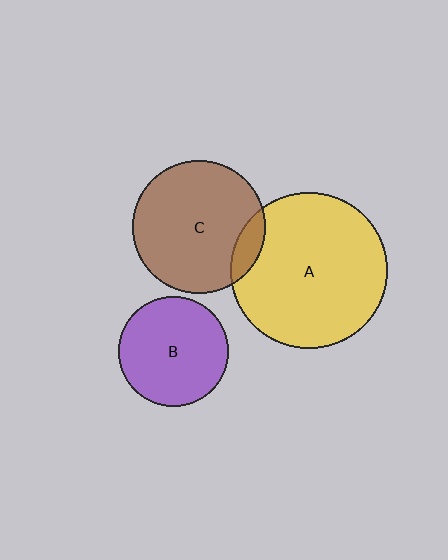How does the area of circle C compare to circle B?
Approximately 1.4 times.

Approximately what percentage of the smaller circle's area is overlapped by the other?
Approximately 10%.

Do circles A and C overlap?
Yes.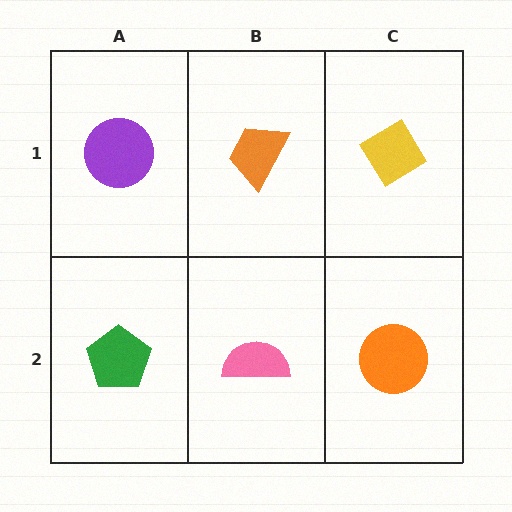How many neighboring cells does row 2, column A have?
2.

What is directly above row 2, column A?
A purple circle.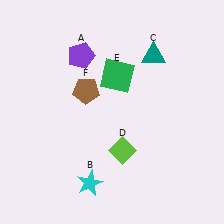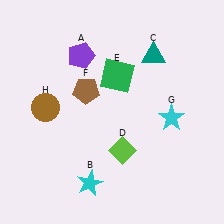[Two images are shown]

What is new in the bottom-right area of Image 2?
A cyan star (G) was added in the bottom-right area of Image 2.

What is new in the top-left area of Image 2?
A brown circle (H) was added in the top-left area of Image 2.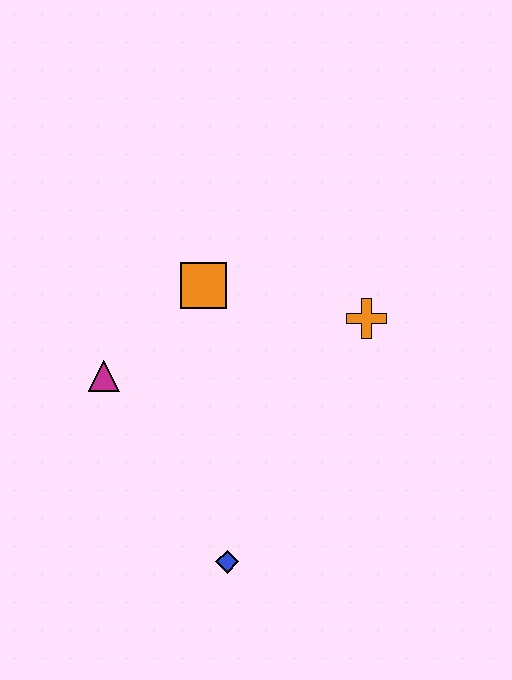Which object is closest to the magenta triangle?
The orange square is closest to the magenta triangle.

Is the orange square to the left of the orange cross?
Yes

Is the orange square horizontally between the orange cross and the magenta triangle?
Yes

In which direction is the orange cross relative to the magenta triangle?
The orange cross is to the right of the magenta triangle.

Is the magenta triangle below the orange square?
Yes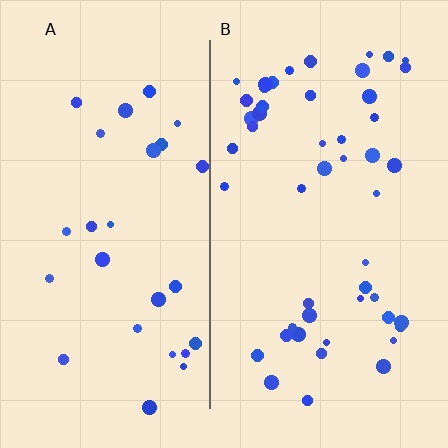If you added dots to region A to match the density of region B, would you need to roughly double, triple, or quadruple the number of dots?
Approximately double.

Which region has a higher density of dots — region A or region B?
B (the right).